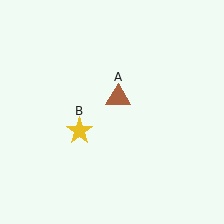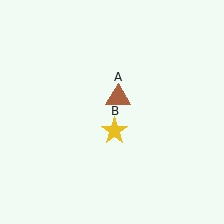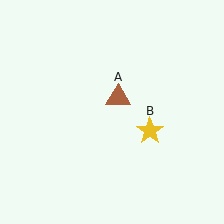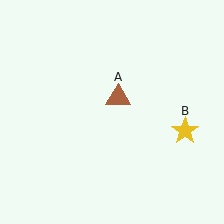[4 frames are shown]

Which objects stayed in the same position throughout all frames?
Brown triangle (object A) remained stationary.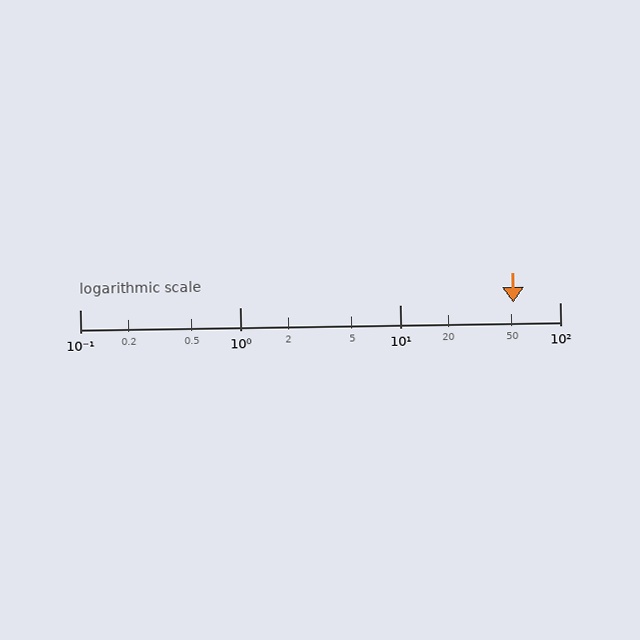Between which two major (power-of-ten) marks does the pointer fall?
The pointer is between 10 and 100.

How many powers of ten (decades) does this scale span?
The scale spans 3 decades, from 0.1 to 100.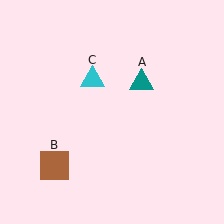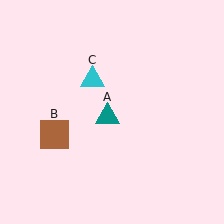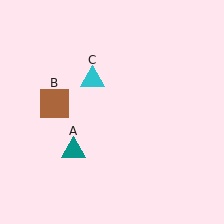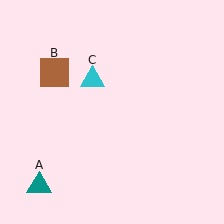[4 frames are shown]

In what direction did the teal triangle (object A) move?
The teal triangle (object A) moved down and to the left.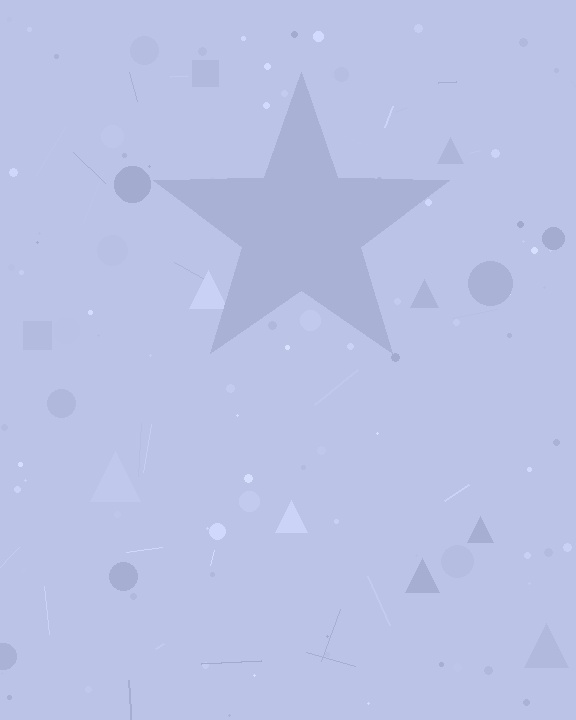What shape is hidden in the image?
A star is hidden in the image.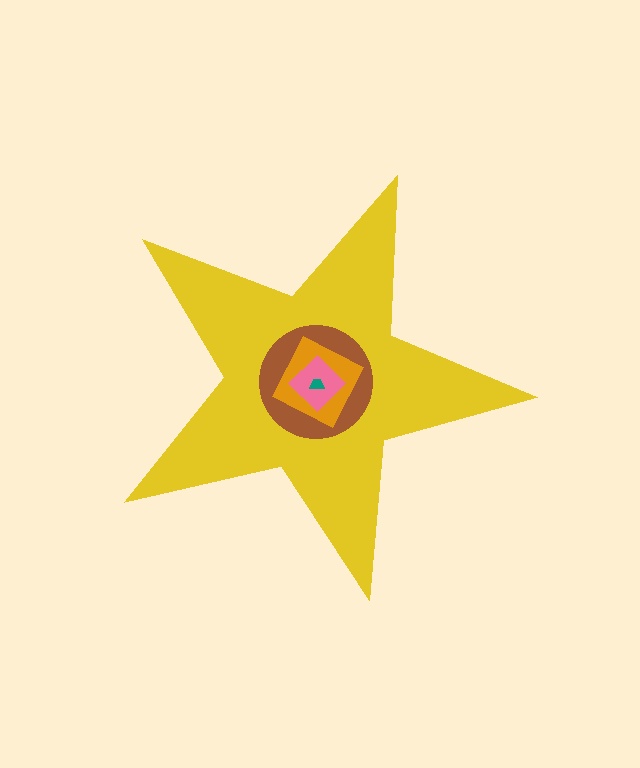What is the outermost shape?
The yellow star.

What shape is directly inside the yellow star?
The brown circle.